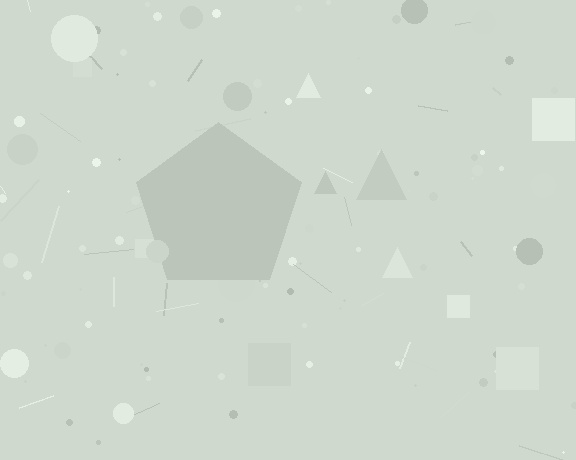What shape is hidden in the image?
A pentagon is hidden in the image.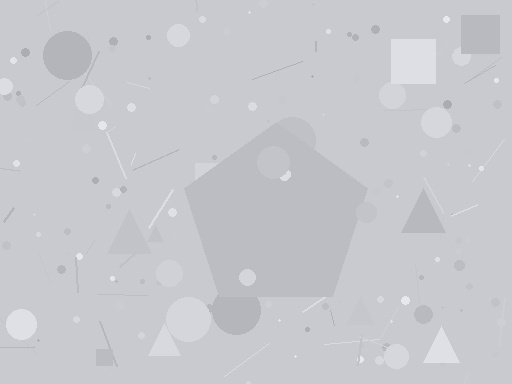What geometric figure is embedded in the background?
A pentagon is embedded in the background.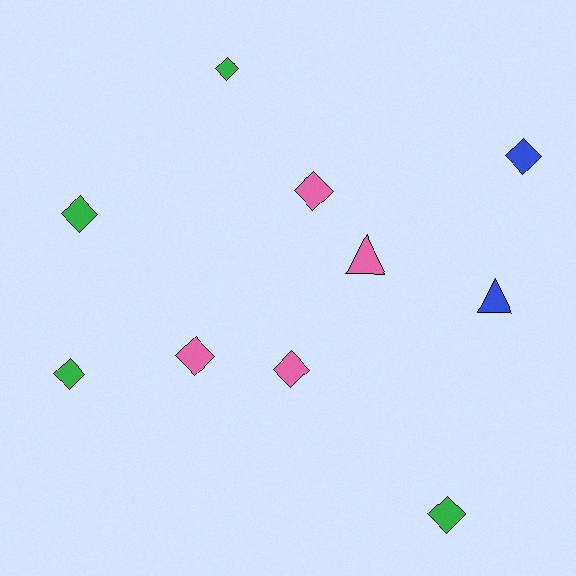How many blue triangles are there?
There is 1 blue triangle.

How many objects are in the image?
There are 10 objects.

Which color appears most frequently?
Pink, with 4 objects.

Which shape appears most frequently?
Diamond, with 8 objects.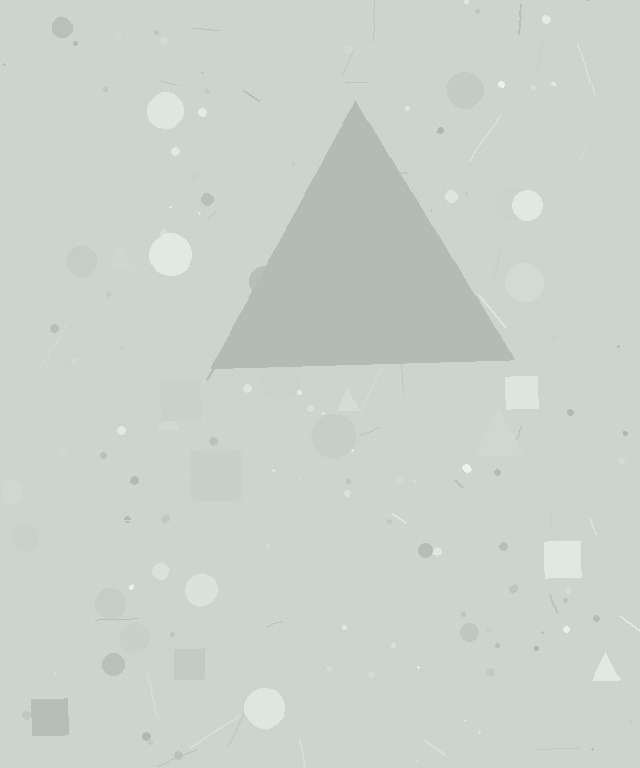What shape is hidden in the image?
A triangle is hidden in the image.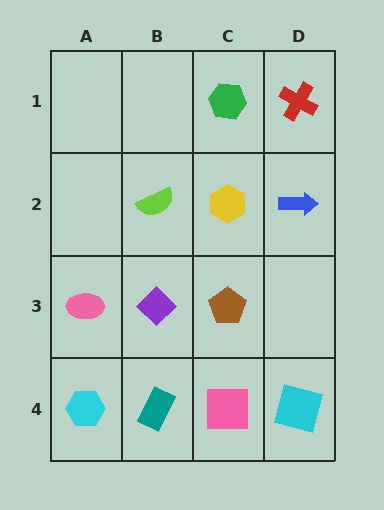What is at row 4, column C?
A pink square.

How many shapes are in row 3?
3 shapes.